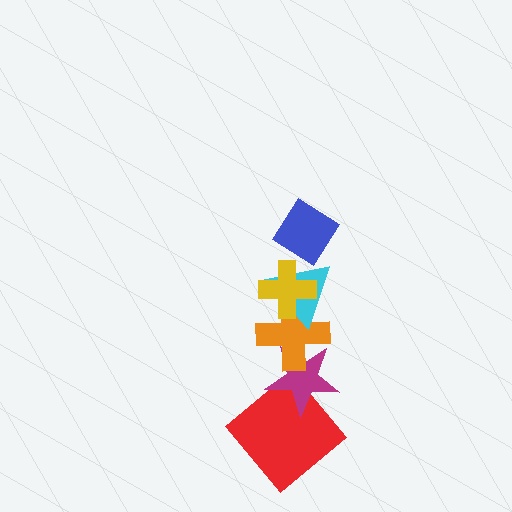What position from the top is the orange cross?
The orange cross is 4th from the top.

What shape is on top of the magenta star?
The orange cross is on top of the magenta star.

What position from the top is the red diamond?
The red diamond is 6th from the top.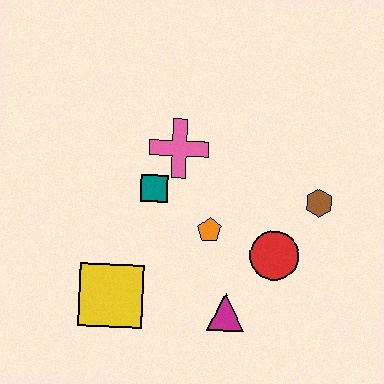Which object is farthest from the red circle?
The yellow square is farthest from the red circle.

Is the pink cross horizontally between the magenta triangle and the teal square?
Yes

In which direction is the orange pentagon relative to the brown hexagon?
The orange pentagon is to the left of the brown hexagon.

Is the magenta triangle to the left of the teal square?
No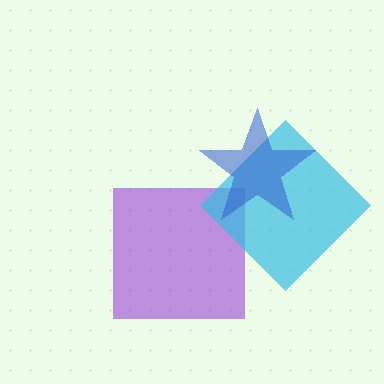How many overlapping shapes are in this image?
There are 3 overlapping shapes in the image.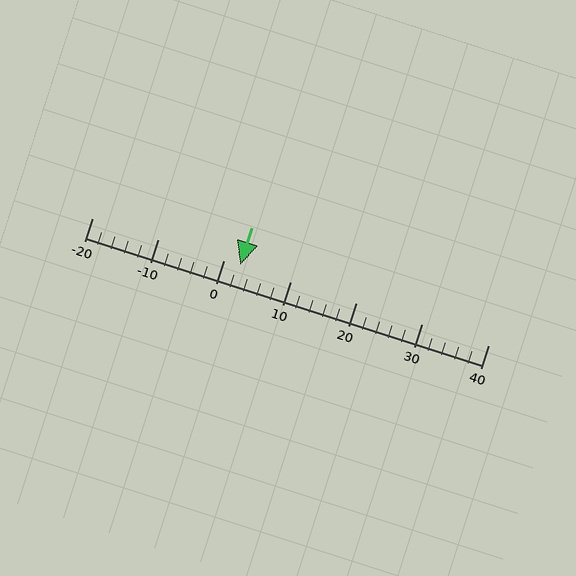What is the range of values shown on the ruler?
The ruler shows values from -20 to 40.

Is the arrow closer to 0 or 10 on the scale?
The arrow is closer to 0.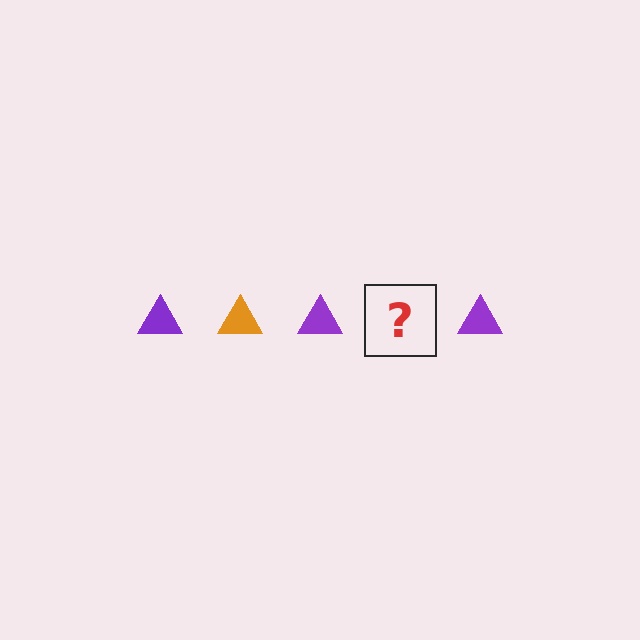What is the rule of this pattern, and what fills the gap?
The rule is that the pattern cycles through purple, orange triangles. The gap should be filled with an orange triangle.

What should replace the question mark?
The question mark should be replaced with an orange triangle.